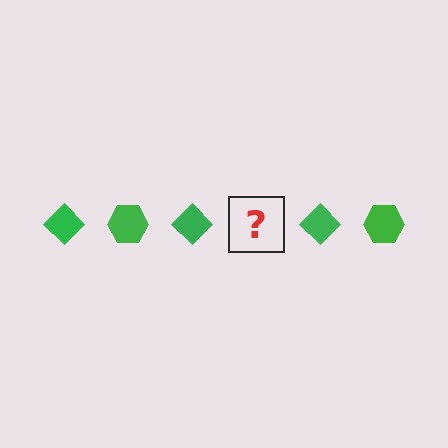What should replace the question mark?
The question mark should be replaced with a green hexagon.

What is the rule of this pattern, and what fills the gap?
The rule is that the pattern cycles through diamond, hexagon shapes in green. The gap should be filled with a green hexagon.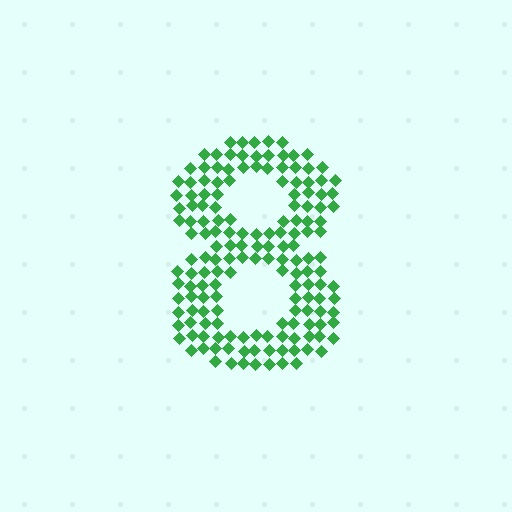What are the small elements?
The small elements are diamonds.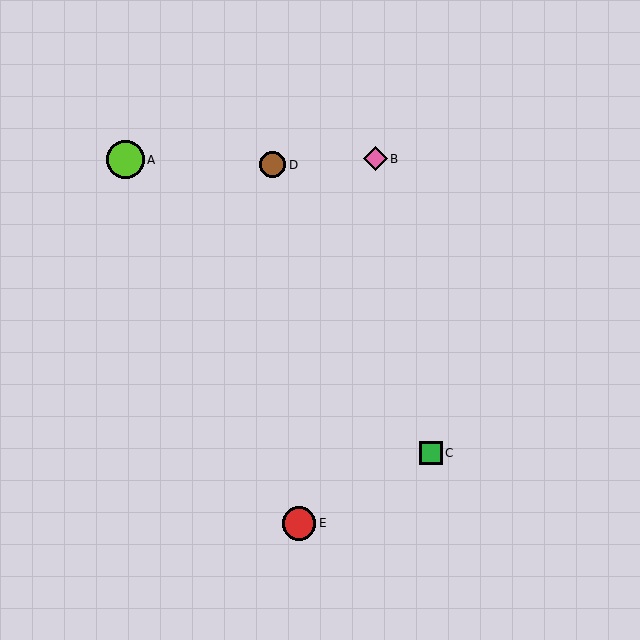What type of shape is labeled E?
Shape E is a red circle.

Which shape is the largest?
The lime circle (labeled A) is the largest.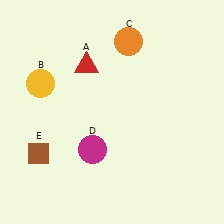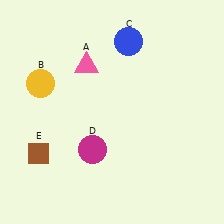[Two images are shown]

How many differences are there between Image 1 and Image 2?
There are 2 differences between the two images.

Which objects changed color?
A changed from red to pink. C changed from orange to blue.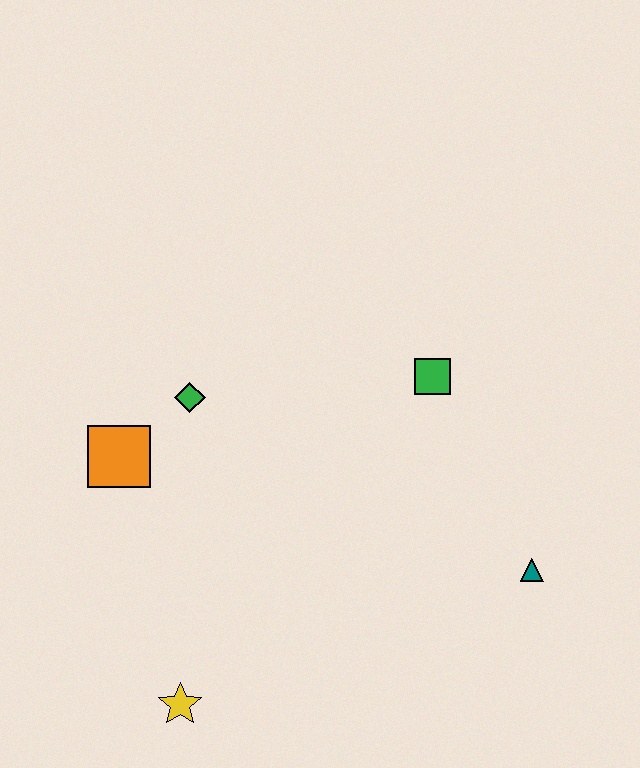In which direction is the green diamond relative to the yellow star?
The green diamond is above the yellow star.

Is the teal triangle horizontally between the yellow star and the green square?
No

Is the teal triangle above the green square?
No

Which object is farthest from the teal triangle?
The orange square is farthest from the teal triangle.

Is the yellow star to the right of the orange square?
Yes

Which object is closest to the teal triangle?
The green square is closest to the teal triangle.